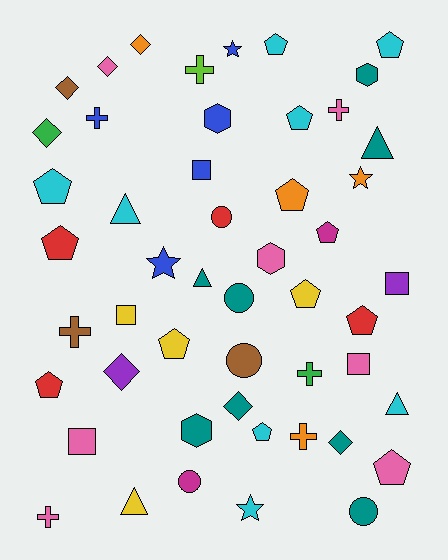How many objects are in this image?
There are 50 objects.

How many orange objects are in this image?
There are 4 orange objects.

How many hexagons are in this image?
There are 4 hexagons.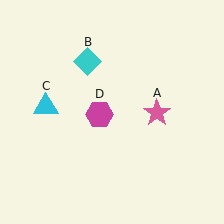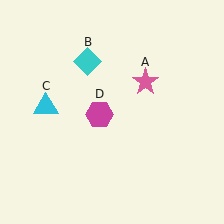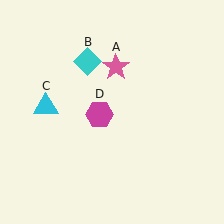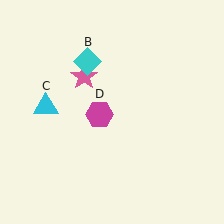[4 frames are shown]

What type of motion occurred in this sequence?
The pink star (object A) rotated counterclockwise around the center of the scene.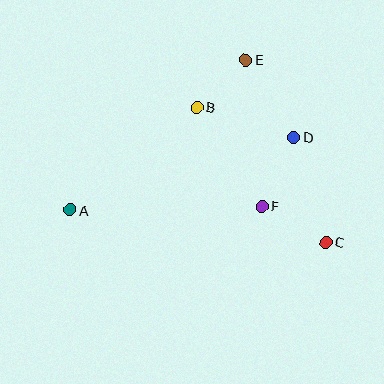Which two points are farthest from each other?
Points A and C are farthest from each other.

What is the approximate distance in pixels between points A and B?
The distance between A and B is approximately 163 pixels.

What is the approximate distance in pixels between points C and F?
The distance between C and F is approximately 74 pixels.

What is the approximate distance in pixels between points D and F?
The distance between D and F is approximately 76 pixels.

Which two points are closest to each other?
Points B and E are closest to each other.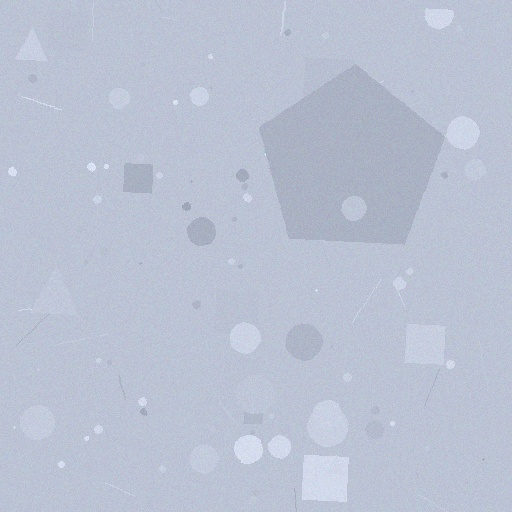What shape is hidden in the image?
A pentagon is hidden in the image.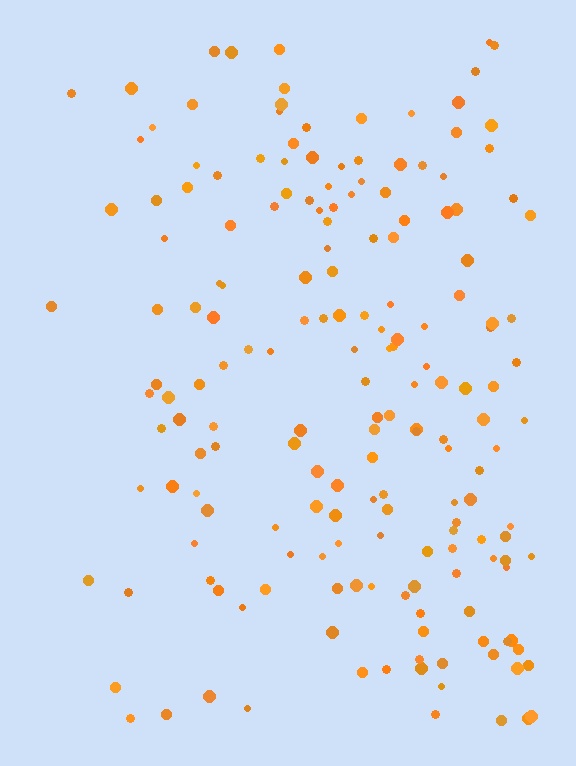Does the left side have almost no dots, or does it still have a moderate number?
Still a moderate number, just noticeably fewer than the right.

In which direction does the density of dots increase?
From left to right, with the right side densest.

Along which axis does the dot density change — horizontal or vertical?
Horizontal.